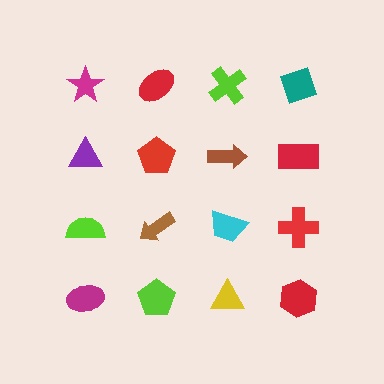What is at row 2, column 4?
A red rectangle.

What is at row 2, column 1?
A purple triangle.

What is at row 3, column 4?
A red cross.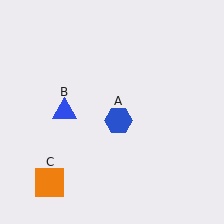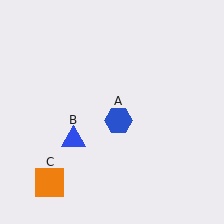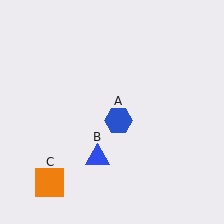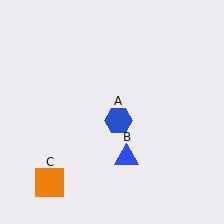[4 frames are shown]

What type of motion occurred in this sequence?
The blue triangle (object B) rotated counterclockwise around the center of the scene.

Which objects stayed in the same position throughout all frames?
Blue hexagon (object A) and orange square (object C) remained stationary.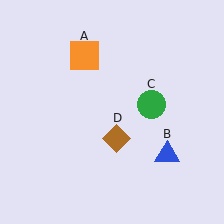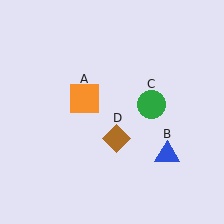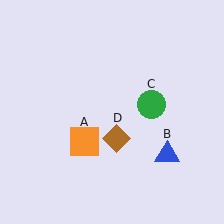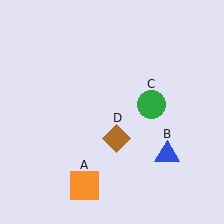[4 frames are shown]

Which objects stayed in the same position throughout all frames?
Blue triangle (object B) and green circle (object C) and brown diamond (object D) remained stationary.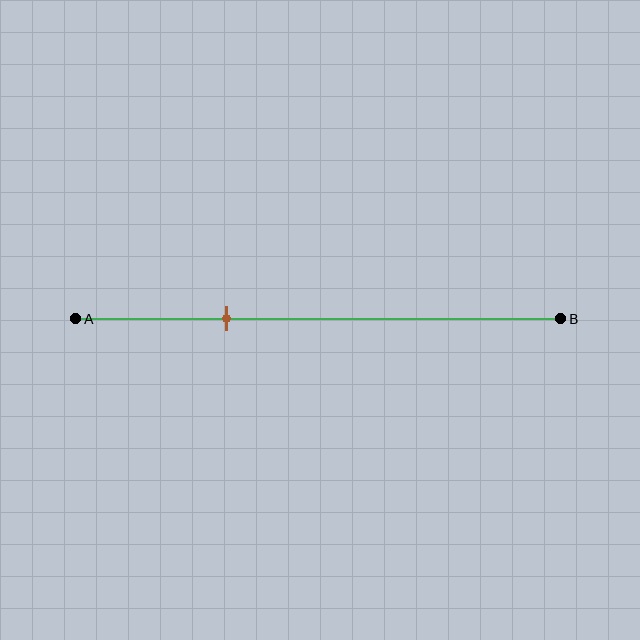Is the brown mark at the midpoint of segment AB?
No, the mark is at about 30% from A, not at the 50% midpoint.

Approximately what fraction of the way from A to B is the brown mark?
The brown mark is approximately 30% of the way from A to B.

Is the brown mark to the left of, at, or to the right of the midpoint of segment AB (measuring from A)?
The brown mark is to the left of the midpoint of segment AB.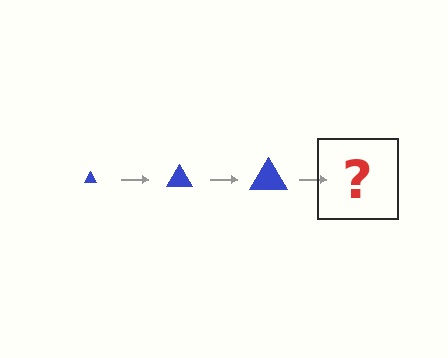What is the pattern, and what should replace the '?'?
The pattern is that the triangle gets progressively larger each step. The '?' should be a blue triangle, larger than the previous one.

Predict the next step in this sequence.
The next step is a blue triangle, larger than the previous one.